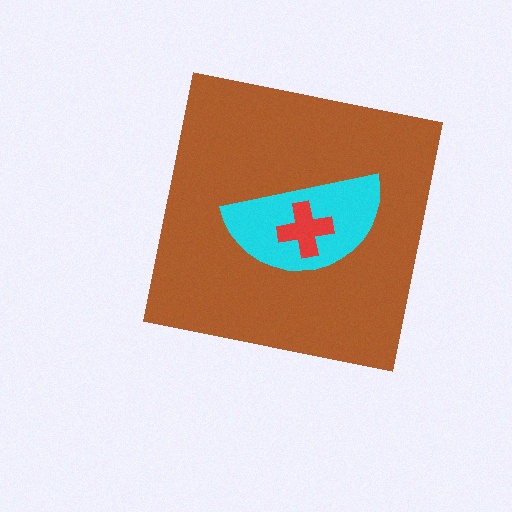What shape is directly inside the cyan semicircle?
The red cross.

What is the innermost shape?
The red cross.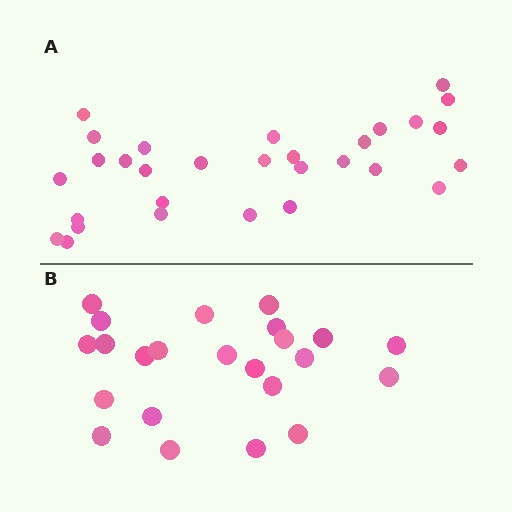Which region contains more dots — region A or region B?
Region A (the top region) has more dots.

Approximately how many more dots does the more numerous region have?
Region A has roughly 8 or so more dots than region B.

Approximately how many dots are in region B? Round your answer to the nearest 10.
About 20 dots. (The exact count is 23, which rounds to 20.)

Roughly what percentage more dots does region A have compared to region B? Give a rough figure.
About 30% more.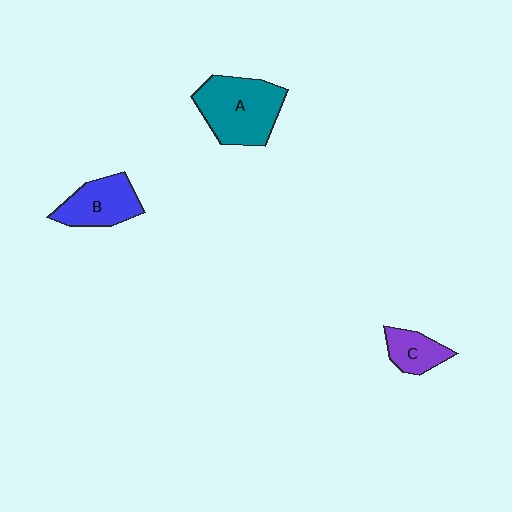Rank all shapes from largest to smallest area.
From largest to smallest: A (teal), B (blue), C (purple).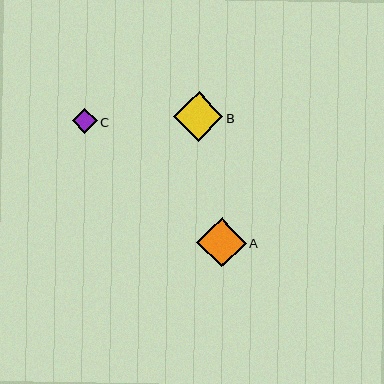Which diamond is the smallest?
Diamond C is the smallest with a size of approximately 25 pixels.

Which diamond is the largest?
Diamond A is the largest with a size of approximately 50 pixels.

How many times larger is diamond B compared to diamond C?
Diamond B is approximately 2.0 times the size of diamond C.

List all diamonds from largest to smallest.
From largest to smallest: A, B, C.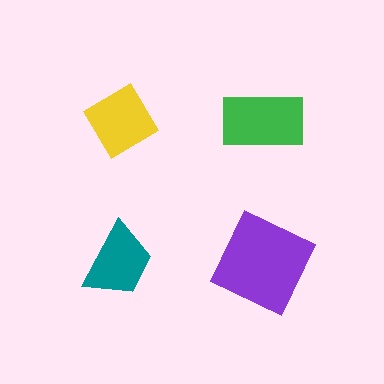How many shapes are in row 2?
2 shapes.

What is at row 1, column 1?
A yellow diamond.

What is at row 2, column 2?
A purple square.